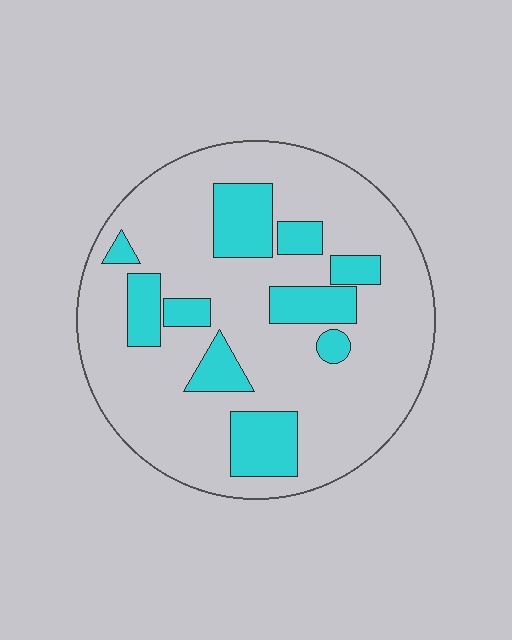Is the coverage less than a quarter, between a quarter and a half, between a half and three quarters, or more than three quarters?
Less than a quarter.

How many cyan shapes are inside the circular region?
10.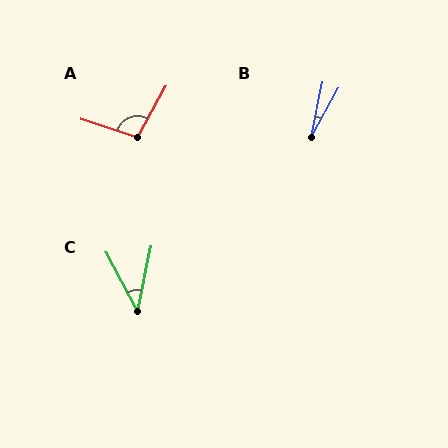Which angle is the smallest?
B, at approximately 18 degrees.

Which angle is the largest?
A, at approximately 101 degrees.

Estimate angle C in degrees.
Approximately 39 degrees.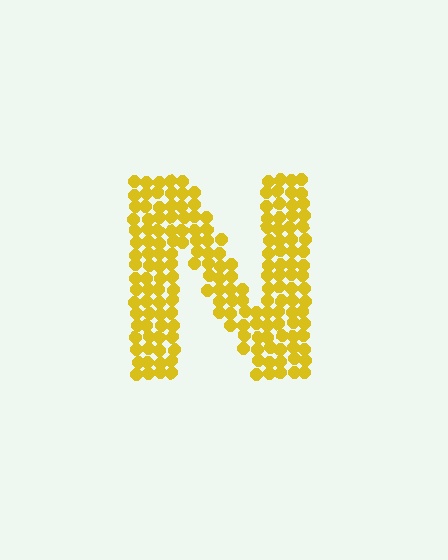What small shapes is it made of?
It is made of small circles.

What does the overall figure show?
The overall figure shows the letter N.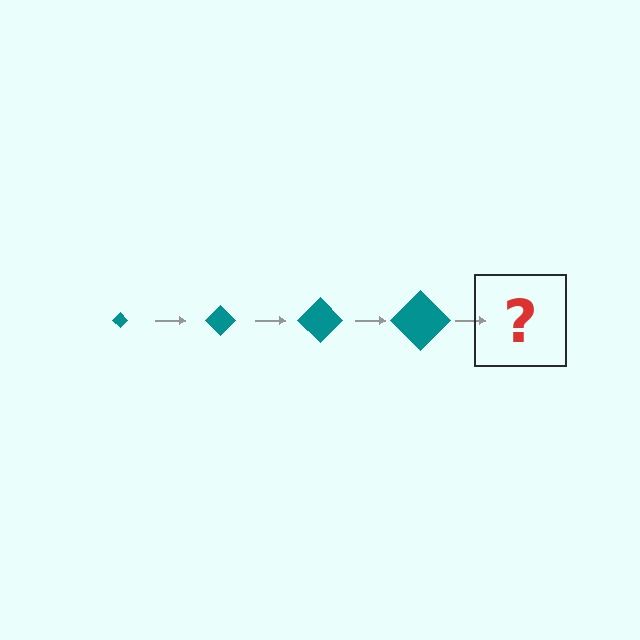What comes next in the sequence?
The next element should be a teal diamond, larger than the previous one.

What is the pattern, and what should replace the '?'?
The pattern is that the diamond gets progressively larger each step. The '?' should be a teal diamond, larger than the previous one.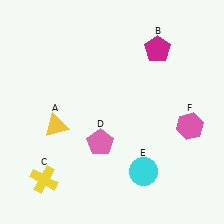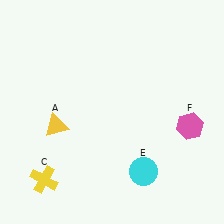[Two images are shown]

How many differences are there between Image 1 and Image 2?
There are 2 differences between the two images.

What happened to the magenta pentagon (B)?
The magenta pentagon (B) was removed in Image 2. It was in the top-right area of Image 1.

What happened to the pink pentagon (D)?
The pink pentagon (D) was removed in Image 2. It was in the bottom-left area of Image 1.